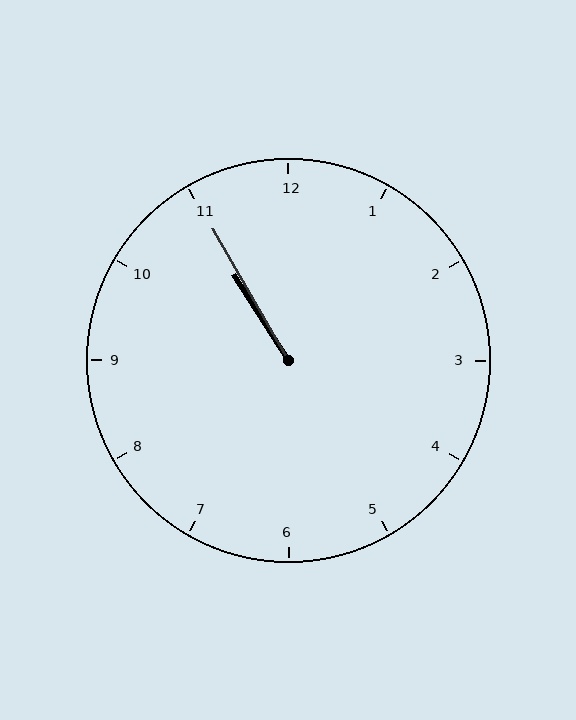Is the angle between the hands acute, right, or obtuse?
It is acute.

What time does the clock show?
10:55.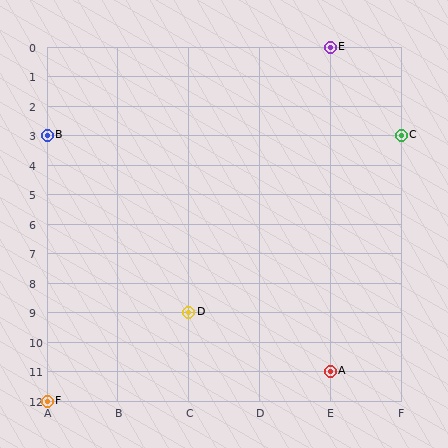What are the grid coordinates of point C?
Point C is at grid coordinates (F, 3).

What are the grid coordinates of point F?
Point F is at grid coordinates (A, 12).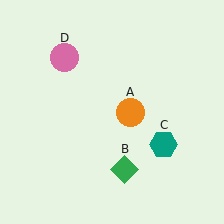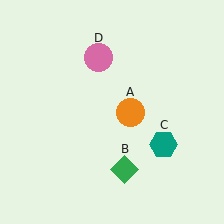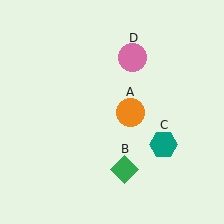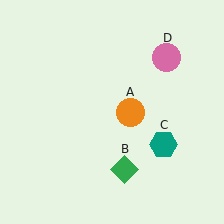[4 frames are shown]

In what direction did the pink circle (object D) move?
The pink circle (object D) moved right.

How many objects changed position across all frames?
1 object changed position: pink circle (object D).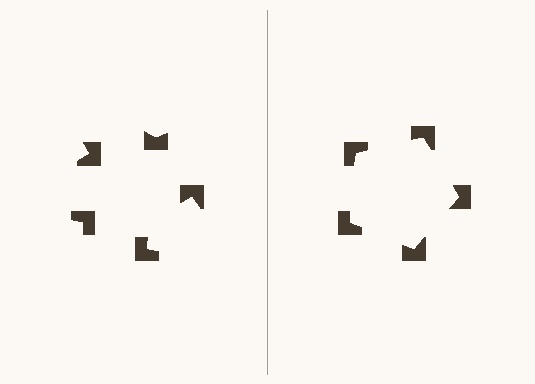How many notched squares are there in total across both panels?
10 — 5 on each side.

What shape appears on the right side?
An illusory pentagon.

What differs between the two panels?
The notched squares are positioned identically on both sides; only the wedge orientations differ. On the right they align to a pentagon; on the left they are misaligned.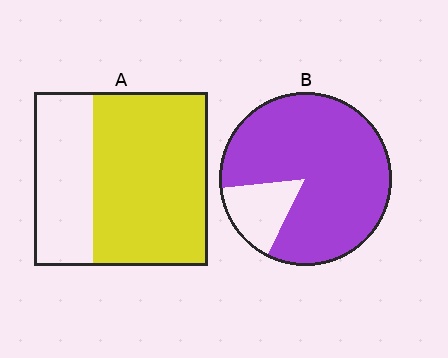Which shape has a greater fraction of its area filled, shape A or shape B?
Shape B.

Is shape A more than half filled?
Yes.